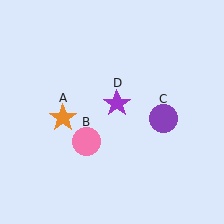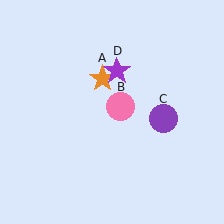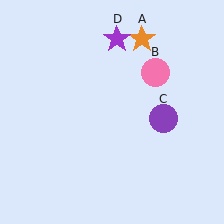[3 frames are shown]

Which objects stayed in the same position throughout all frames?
Purple circle (object C) remained stationary.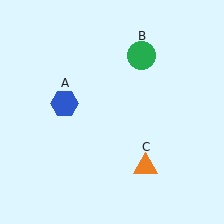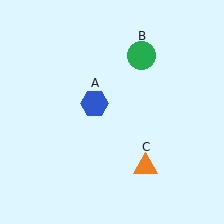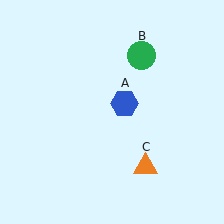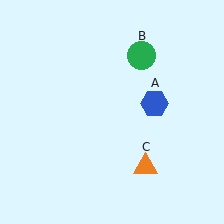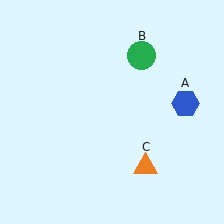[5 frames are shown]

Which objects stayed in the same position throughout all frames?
Green circle (object B) and orange triangle (object C) remained stationary.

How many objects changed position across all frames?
1 object changed position: blue hexagon (object A).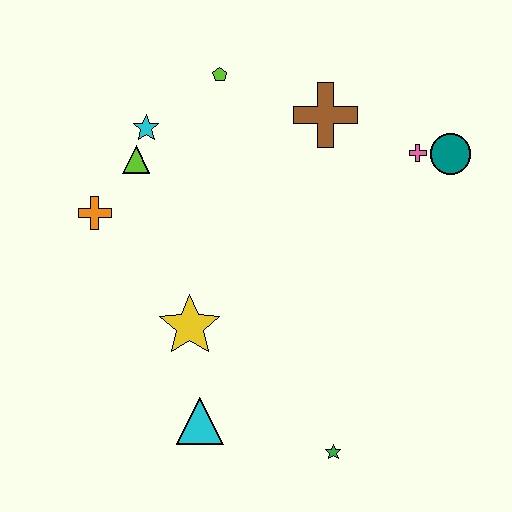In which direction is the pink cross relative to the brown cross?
The pink cross is to the right of the brown cross.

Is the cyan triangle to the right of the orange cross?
Yes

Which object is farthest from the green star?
The lime pentagon is farthest from the green star.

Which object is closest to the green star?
The cyan triangle is closest to the green star.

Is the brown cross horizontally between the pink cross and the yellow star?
Yes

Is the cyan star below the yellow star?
No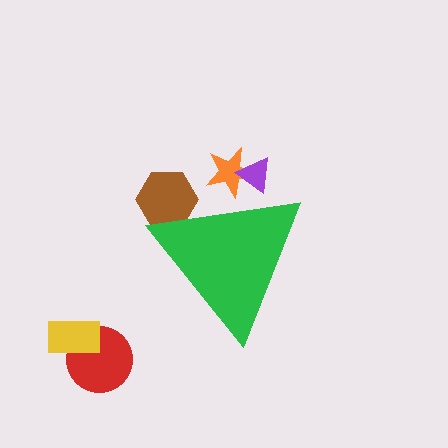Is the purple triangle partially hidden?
Yes, the purple triangle is partially hidden behind the green triangle.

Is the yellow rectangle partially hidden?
No, the yellow rectangle is fully visible.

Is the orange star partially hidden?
Yes, the orange star is partially hidden behind the green triangle.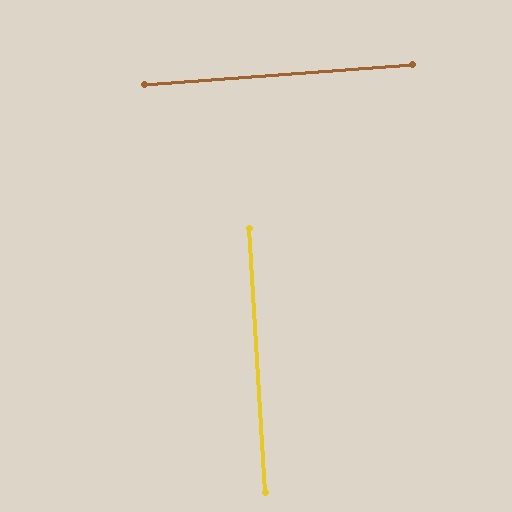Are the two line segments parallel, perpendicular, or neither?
Perpendicular — they meet at approximately 89°.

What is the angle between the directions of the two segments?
Approximately 89 degrees.